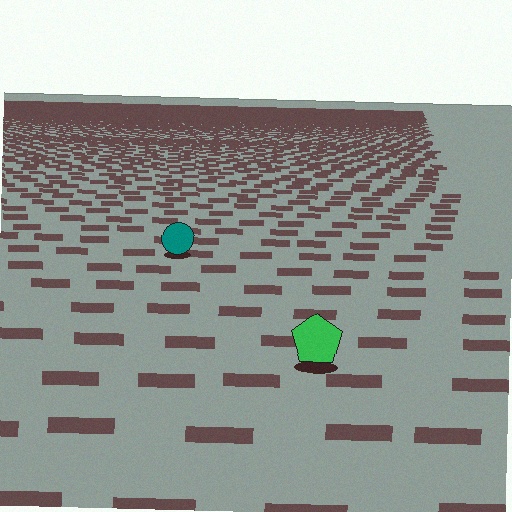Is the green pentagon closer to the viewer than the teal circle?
Yes. The green pentagon is closer — you can tell from the texture gradient: the ground texture is coarser near it.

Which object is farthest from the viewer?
The teal circle is farthest from the viewer. It appears smaller and the ground texture around it is denser.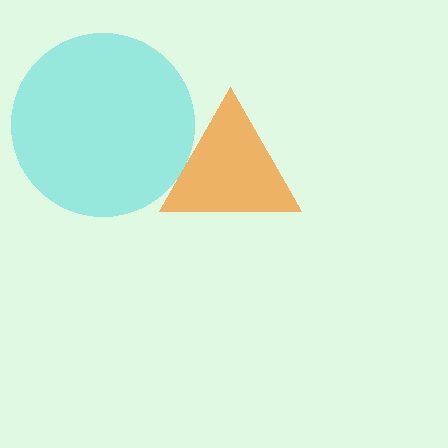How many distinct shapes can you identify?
There are 2 distinct shapes: an orange triangle, a cyan circle.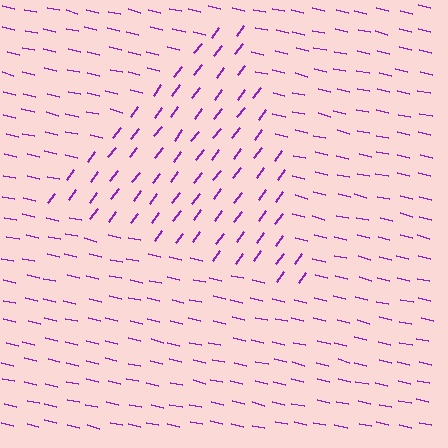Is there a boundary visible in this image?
Yes, there is a texture boundary formed by a change in line orientation.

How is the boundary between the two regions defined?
The boundary is defined purely by a change in line orientation (approximately 66 degrees difference). All lines are the same color and thickness.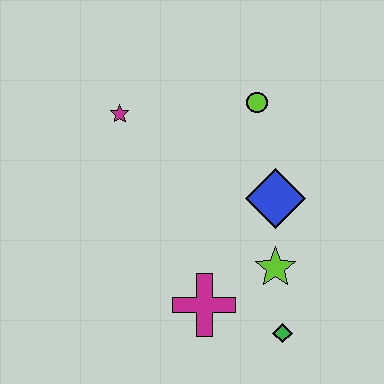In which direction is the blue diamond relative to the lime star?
The blue diamond is above the lime star.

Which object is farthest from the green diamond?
The magenta star is farthest from the green diamond.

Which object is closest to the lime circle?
The blue diamond is closest to the lime circle.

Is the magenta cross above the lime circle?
No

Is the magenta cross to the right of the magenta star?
Yes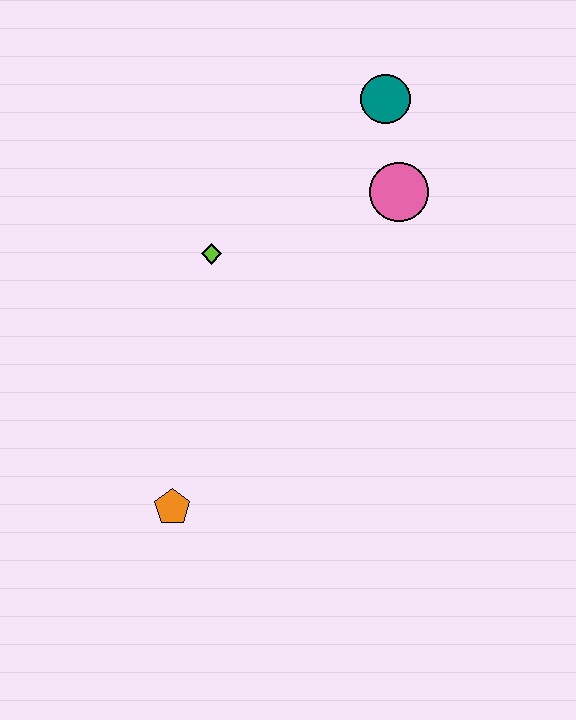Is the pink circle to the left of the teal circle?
No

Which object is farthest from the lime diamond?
The orange pentagon is farthest from the lime diamond.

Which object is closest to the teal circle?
The pink circle is closest to the teal circle.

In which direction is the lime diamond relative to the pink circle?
The lime diamond is to the left of the pink circle.